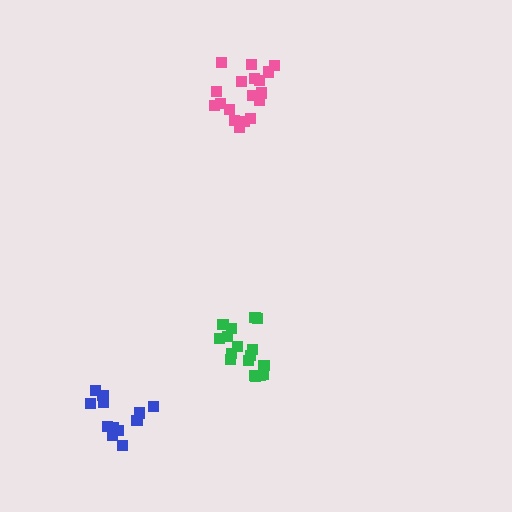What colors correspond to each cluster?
The clusters are colored: green, pink, blue.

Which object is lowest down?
The blue cluster is bottommost.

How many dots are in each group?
Group 1: 17 dots, Group 2: 18 dots, Group 3: 14 dots (49 total).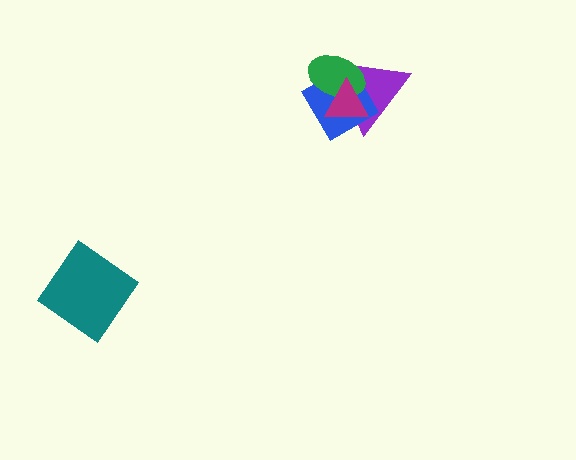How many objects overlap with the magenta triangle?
3 objects overlap with the magenta triangle.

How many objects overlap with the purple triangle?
3 objects overlap with the purple triangle.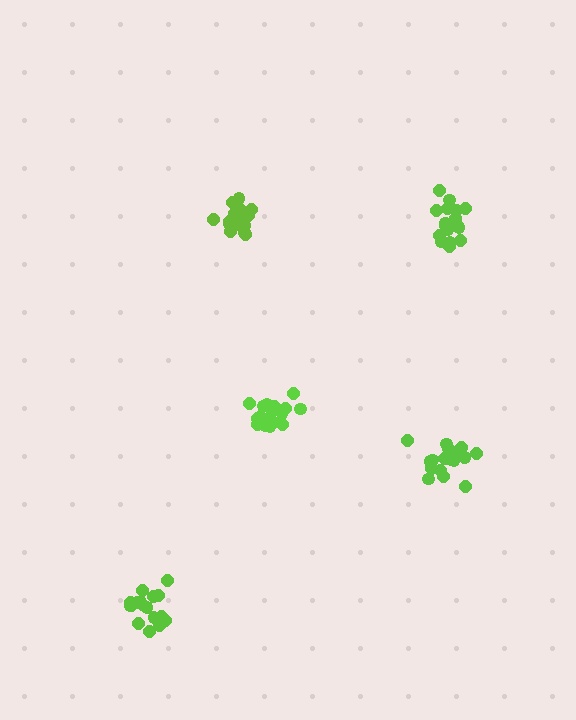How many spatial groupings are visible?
There are 5 spatial groupings.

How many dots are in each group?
Group 1: 18 dots, Group 2: 17 dots, Group 3: 18 dots, Group 4: 19 dots, Group 5: 19 dots (91 total).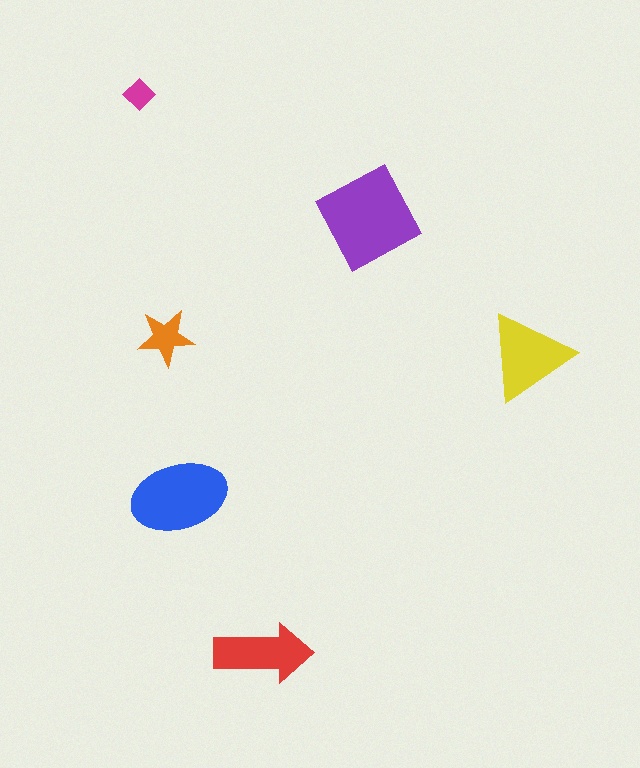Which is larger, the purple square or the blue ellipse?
The purple square.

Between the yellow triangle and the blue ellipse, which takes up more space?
The blue ellipse.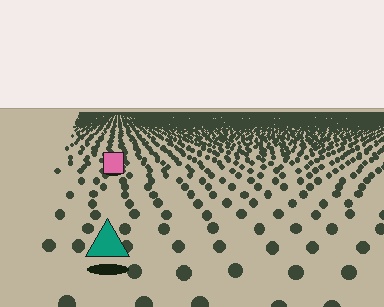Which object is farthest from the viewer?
The pink square is farthest from the viewer. It appears smaller and the ground texture around it is denser.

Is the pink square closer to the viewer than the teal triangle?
No. The teal triangle is closer — you can tell from the texture gradient: the ground texture is coarser near it.